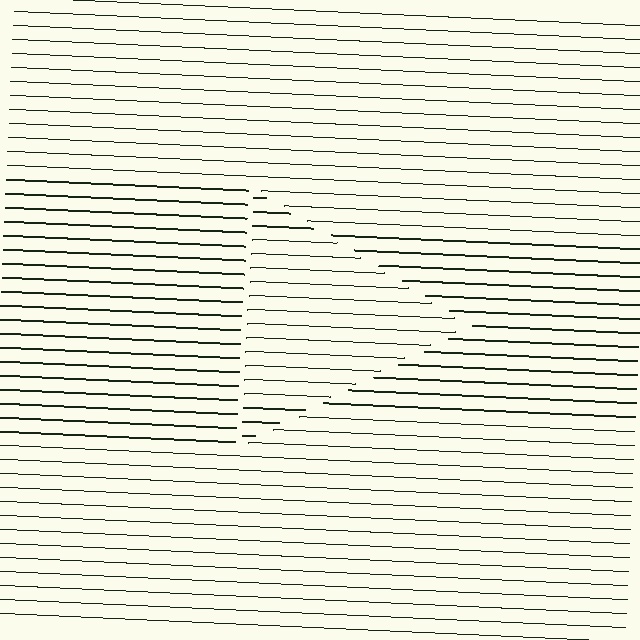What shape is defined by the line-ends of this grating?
An illusory triangle. The interior of the shape contains the same grating, shifted by half a period — the contour is defined by the phase discontinuity where line-ends from the inner and outer gratings abut.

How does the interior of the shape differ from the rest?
The interior of the shape contains the same grating, shifted by half a period — the contour is defined by the phase discontinuity where line-ends from the inner and outer gratings abut.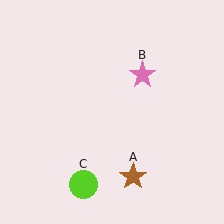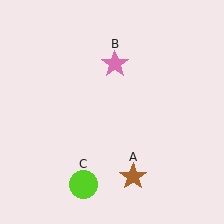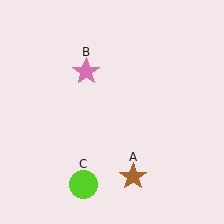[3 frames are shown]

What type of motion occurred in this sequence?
The pink star (object B) rotated counterclockwise around the center of the scene.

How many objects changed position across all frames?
1 object changed position: pink star (object B).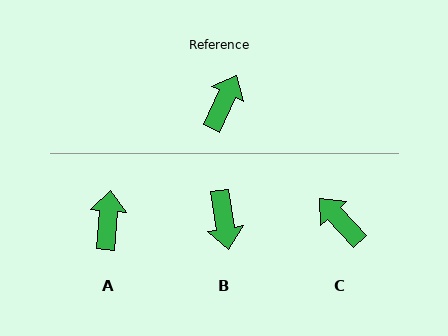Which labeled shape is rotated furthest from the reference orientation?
B, about 146 degrees away.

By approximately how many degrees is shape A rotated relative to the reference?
Approximately 20 degrees counter-clockwise.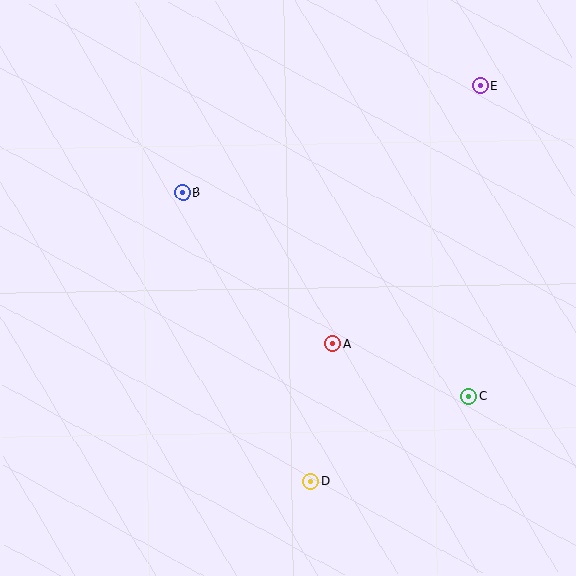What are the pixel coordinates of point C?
Point C is at (469, 396).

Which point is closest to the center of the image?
Point A at (332, 344) is closest to the center.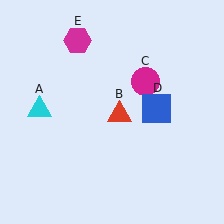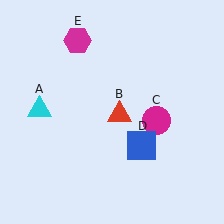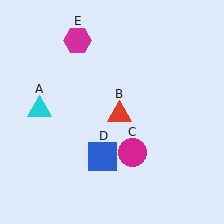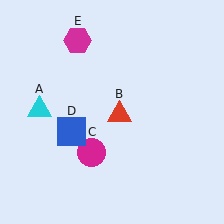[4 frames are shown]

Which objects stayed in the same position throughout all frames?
Cyan triangle (object A) and red triangle (object B) and magenta hexagon (object E) remained stationary.